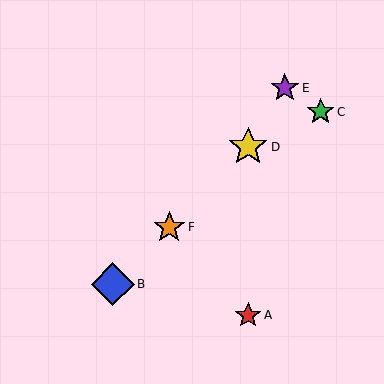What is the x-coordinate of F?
Object F is at x≈169.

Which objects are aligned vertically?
Objects A, D are aligned vertically.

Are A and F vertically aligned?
No, A is at x≈248 and F is at x≈169.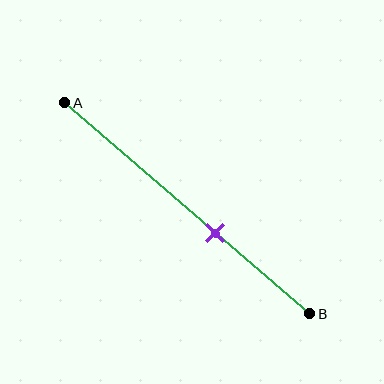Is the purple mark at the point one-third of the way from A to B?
No, the mark is at about 60% from A, not at the 33% one-third point.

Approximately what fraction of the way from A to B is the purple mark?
The purple mark is approximately 60% of the way from A to B.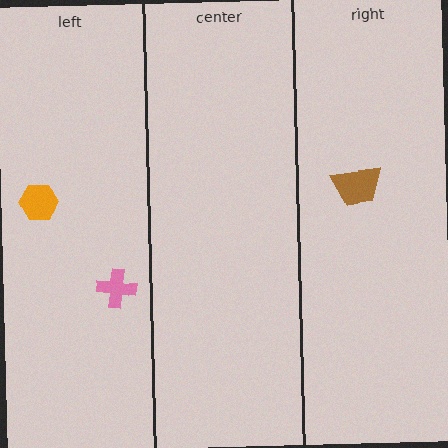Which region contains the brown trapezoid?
The right region.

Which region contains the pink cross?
The left region.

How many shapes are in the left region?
2.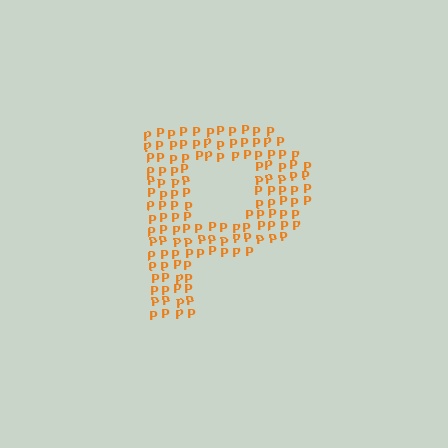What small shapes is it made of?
It is made of small letter P's.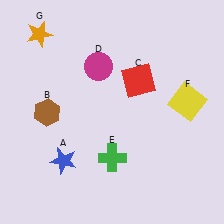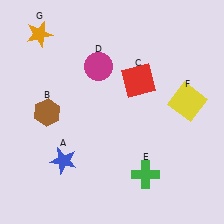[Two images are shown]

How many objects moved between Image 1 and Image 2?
1 object moved between the two images.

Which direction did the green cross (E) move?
The green cross (E) moved right.